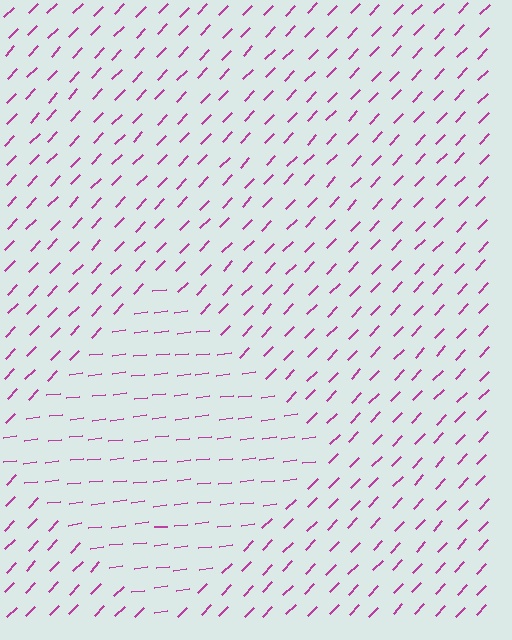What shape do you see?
I see a diamond.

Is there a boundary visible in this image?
Yes, there is a texture boundary formed by a change in line orientation.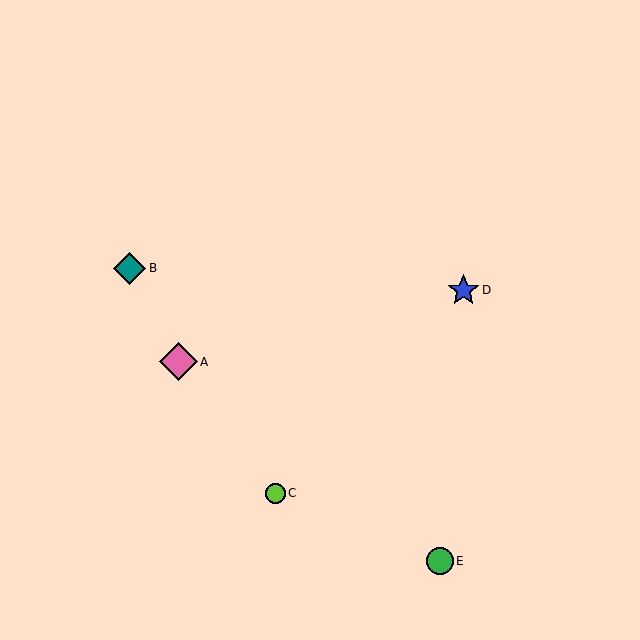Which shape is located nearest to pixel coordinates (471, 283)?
The blue star (labeled D) at (464, 290) is nearest to that location.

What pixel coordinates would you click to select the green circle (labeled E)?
Click at (440, 561) to select the green circle E.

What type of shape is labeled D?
Shape D is a blue star.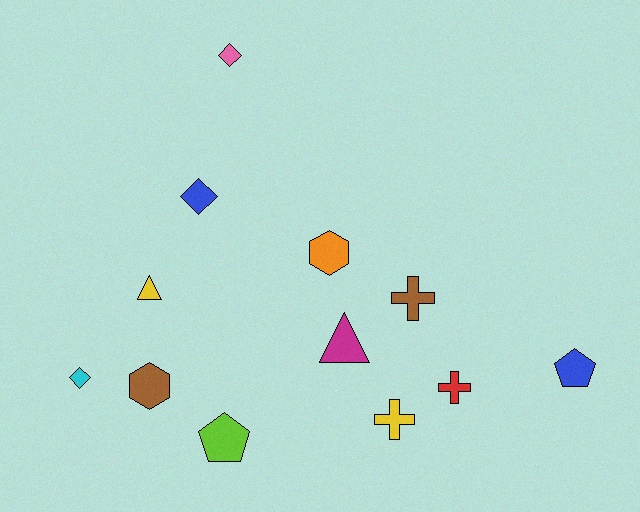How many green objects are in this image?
There are no green objects.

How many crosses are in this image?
There are 3 crosses.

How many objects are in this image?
There are 12 objects.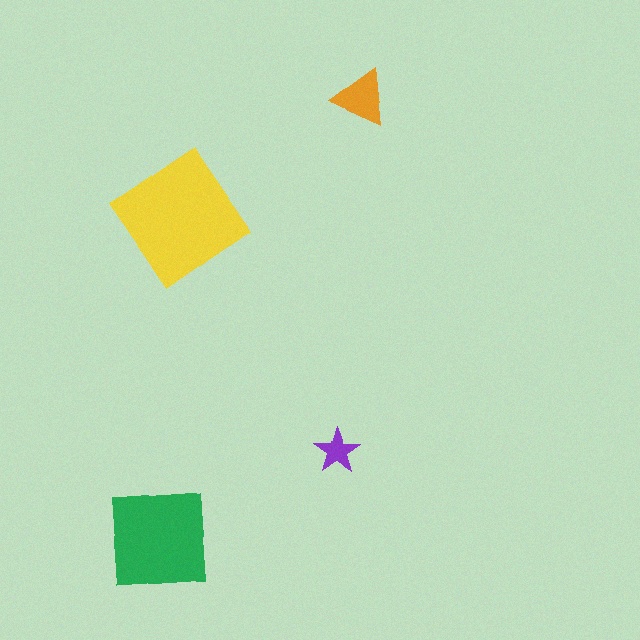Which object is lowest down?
The green square is bottommost.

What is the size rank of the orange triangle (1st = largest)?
3rd.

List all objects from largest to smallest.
The yellow diamond, the green square, the orange triangle, the purple star.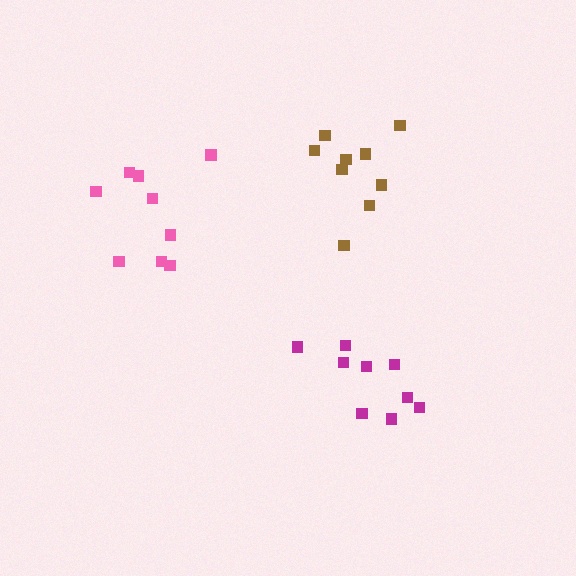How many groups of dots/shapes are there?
There are 3 groups.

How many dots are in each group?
Group 1: 9 dots, Group 2: 9 dots, Group 3: 9 dots (27 total).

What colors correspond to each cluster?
The clusters are colored: pink, magenta, brown.